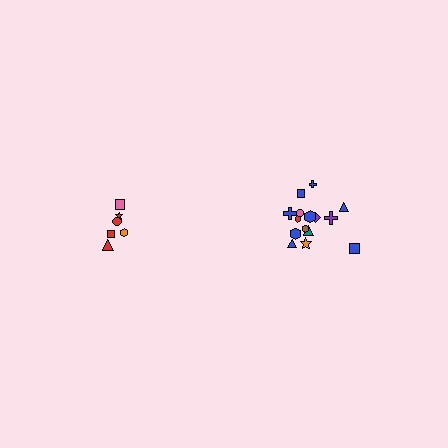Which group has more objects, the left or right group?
The right group.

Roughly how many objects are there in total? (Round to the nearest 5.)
Roughly 20 objects in total.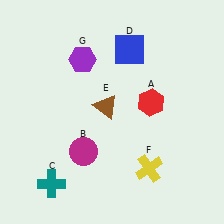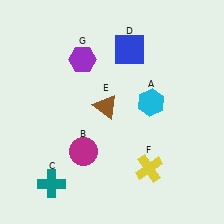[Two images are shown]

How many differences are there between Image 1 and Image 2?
There is 1 difference between the two images.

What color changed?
The hexagon (A) changed from red in Image 1 to cyan in Image 2.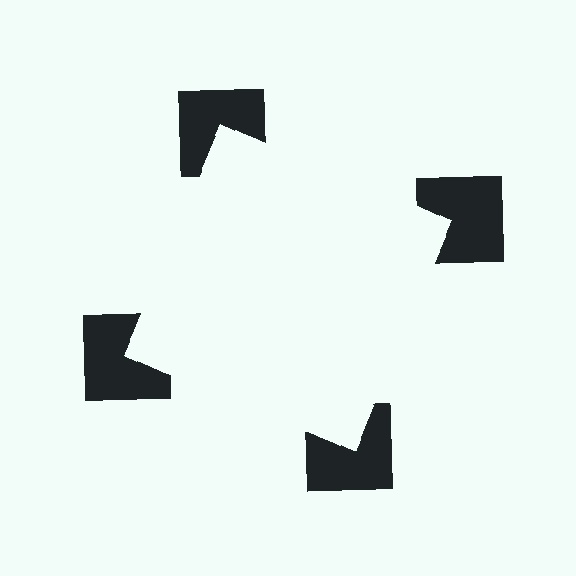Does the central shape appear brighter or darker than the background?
It typically appears slightly brighter than the background, even though no actual brightness change is drawn.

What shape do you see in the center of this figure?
An illusory square — its edges are inferred from the aligned wedge cuts in the notched squares, not physically drawn.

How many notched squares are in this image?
There are 4 — one at each vertex of the illusory square.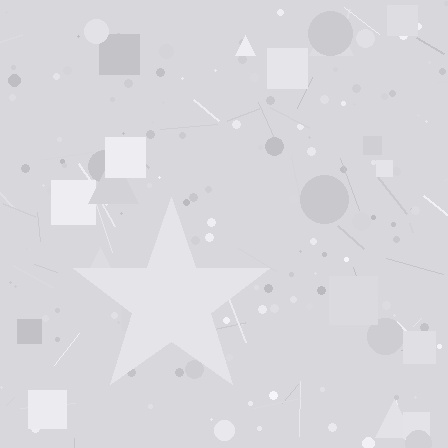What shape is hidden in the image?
A star is hidden in the image.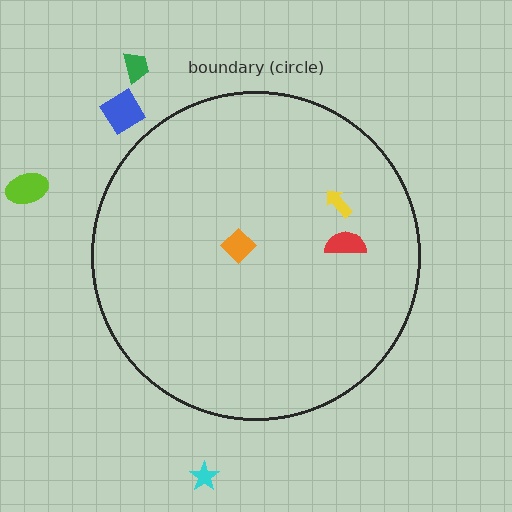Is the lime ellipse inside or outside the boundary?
Outside.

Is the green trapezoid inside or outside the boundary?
Outside.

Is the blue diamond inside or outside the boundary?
Outside.